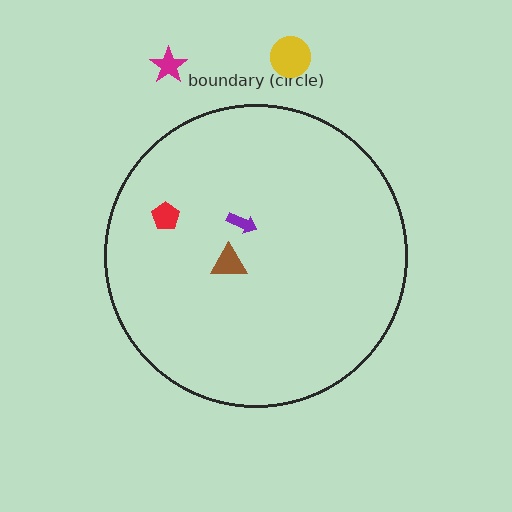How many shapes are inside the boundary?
3 inside, 2 outside.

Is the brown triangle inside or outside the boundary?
Inside.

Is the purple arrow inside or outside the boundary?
Inside.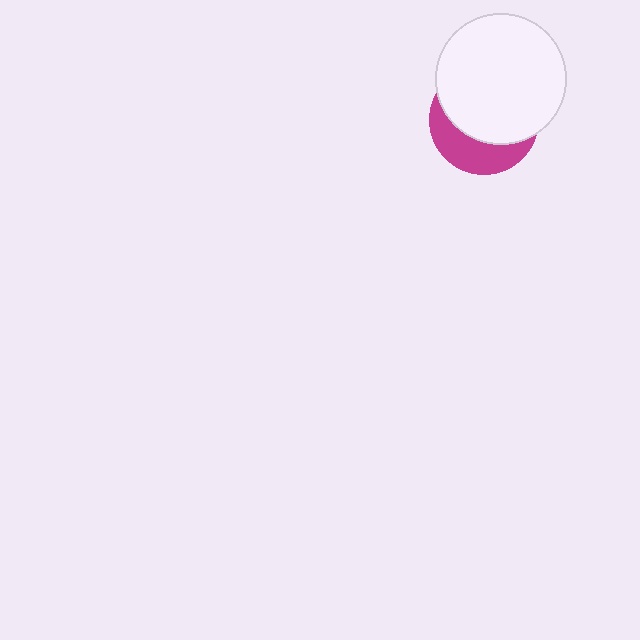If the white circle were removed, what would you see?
You would see the complete magenta circle.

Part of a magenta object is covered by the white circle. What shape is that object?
It is a circle.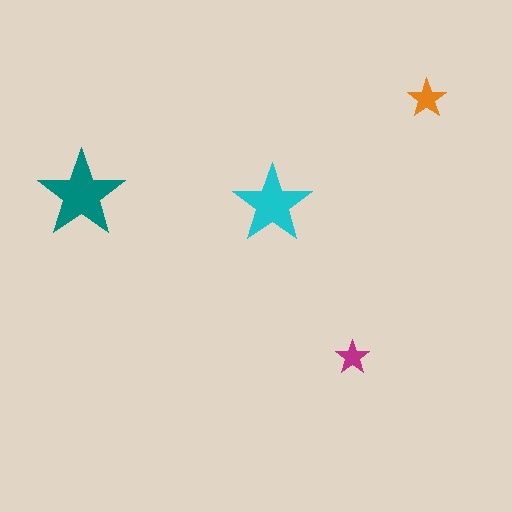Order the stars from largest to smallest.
the teal one, the cyan one, the orange one, the magenta one.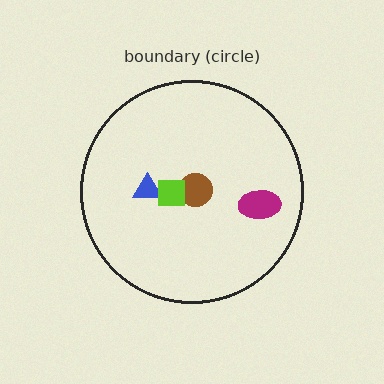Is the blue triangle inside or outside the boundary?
Inside.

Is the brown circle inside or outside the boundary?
Inside.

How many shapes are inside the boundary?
4 inside, 0 outside.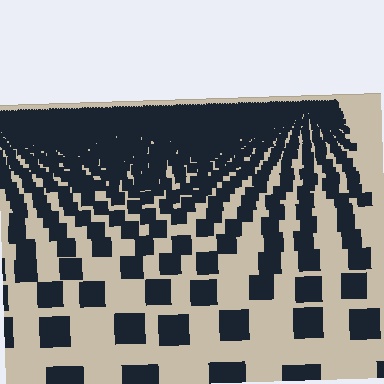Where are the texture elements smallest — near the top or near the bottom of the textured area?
Near the top.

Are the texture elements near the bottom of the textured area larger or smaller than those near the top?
Larger. Near the bottom, elements are closer to the viewer and appear at a bigger on-screen size.